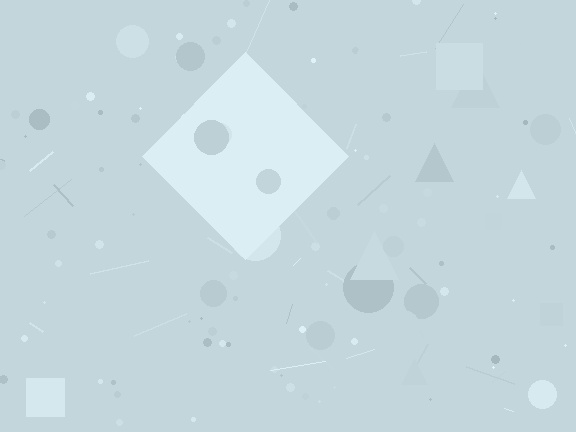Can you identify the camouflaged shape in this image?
The camouflaged shape is a diamond.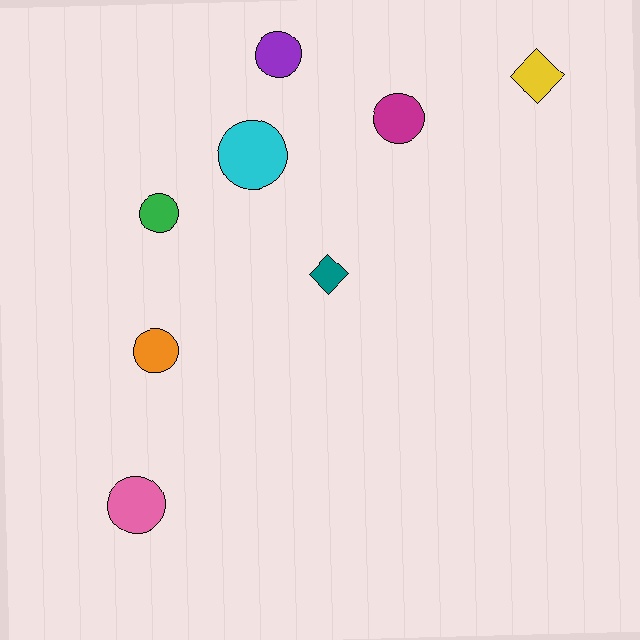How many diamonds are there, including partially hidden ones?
There are 2 diamonds.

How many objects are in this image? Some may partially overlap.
There are 8 objects.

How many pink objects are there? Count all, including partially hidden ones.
There is 1 pink object.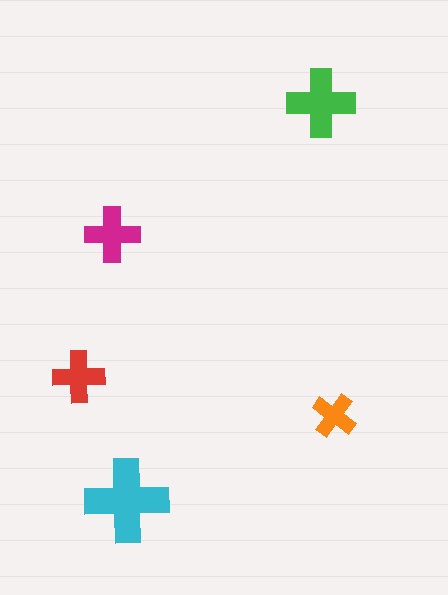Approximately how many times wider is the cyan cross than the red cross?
About 1.5 times wider.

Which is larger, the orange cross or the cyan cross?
The cyan one.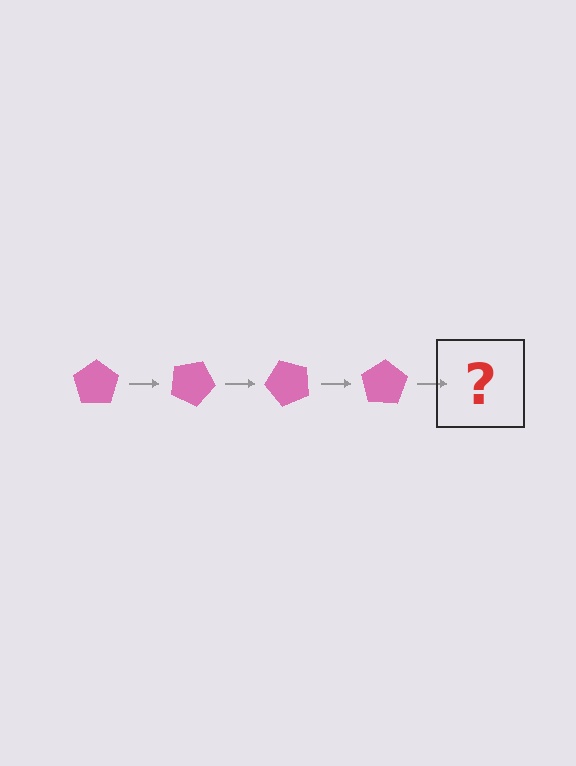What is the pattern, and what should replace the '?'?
The pattern is that the pentagon rotates 25 degrees each step. The '?' should be a pink pentagon rotated 100 degrees.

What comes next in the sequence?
The next element should be a pink pentagon rotated 100 degrees.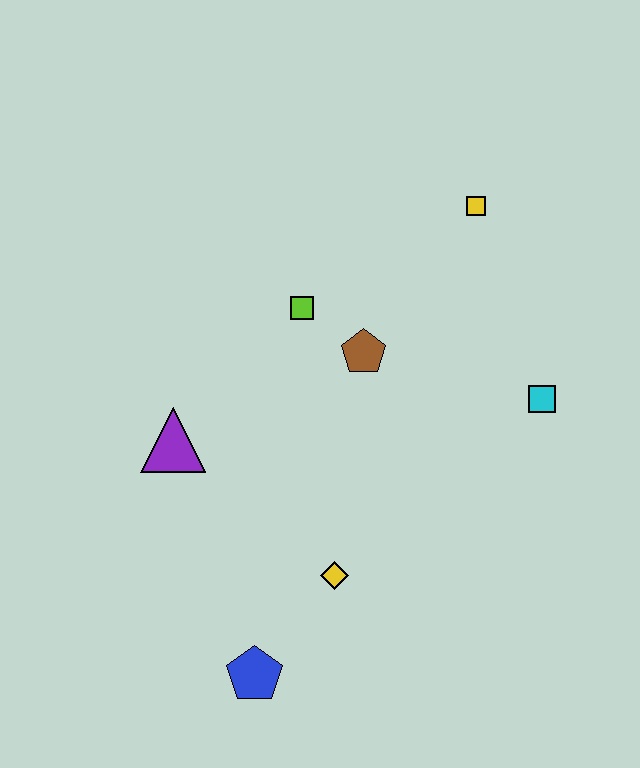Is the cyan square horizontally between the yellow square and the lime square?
No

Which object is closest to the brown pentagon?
The lime square is closest to the brown pentagon.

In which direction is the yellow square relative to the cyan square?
The yellow square is above the cyan square.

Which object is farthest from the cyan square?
The blue pentagon is farthest from the cyan square.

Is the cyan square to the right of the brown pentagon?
Yes